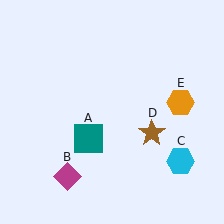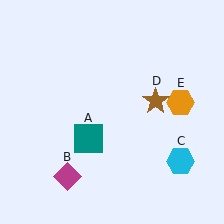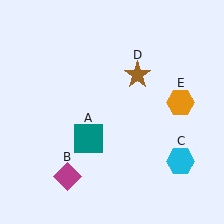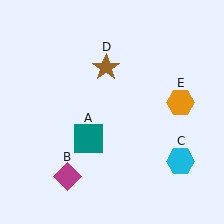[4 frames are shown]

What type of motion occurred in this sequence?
The brown star (object D) rotated counterclockwise around the center of the scene.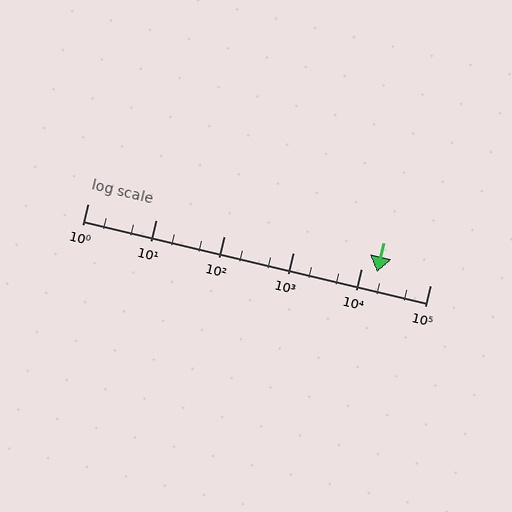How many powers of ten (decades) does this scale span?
The scale spans 5 decades, from 1 to 100000.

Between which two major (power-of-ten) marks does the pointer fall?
The pointer is between 10000 and 100000.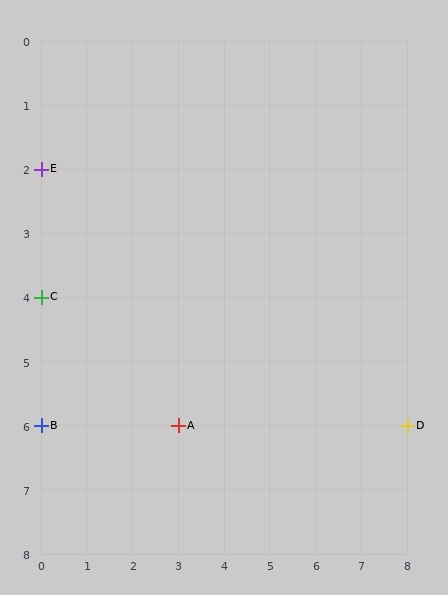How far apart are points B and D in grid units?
Points B and D are 8 columns apart.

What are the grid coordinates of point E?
Point E is at grid coordinates (0, 2).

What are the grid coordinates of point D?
Point D is at grid coordinates (8, 6).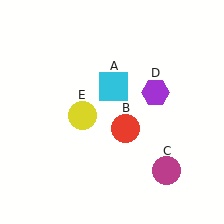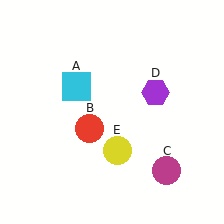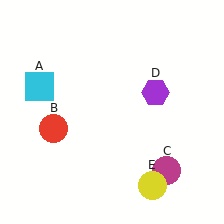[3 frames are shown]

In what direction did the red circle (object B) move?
The red circle (object B) moved left.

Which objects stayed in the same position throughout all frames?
Magenta circle (object C) and purple hexagon (object D) remained stationary.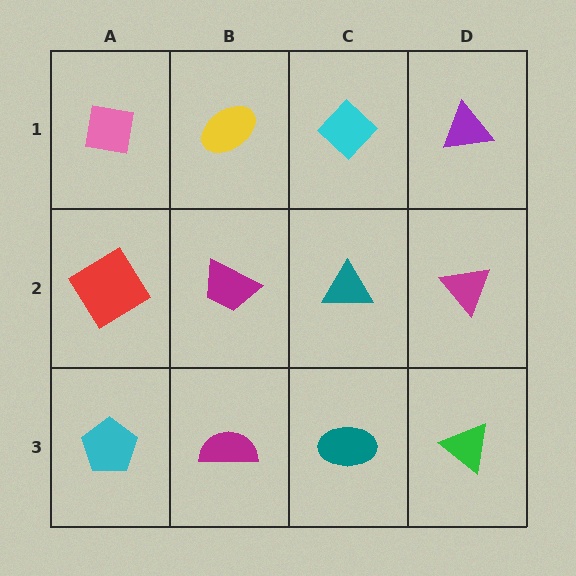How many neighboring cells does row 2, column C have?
4.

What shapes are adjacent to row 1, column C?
A teal triangle (row 2, column C), a yellow ellipse (row 1, column B), a purple triangle (row 1, column D).